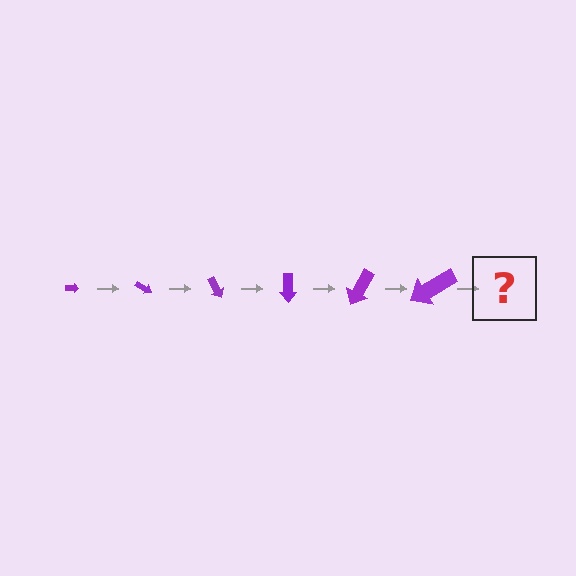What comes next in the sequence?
The next element should be an arrow, larger than the previous one and rotated 180 degrees from the start.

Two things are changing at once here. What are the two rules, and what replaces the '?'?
The two rules are that the arrow grows larger each step and it rotates 30 degrees each step. The '?' should be an arrow, larger than the previous one and rotated 180 degrees from the start.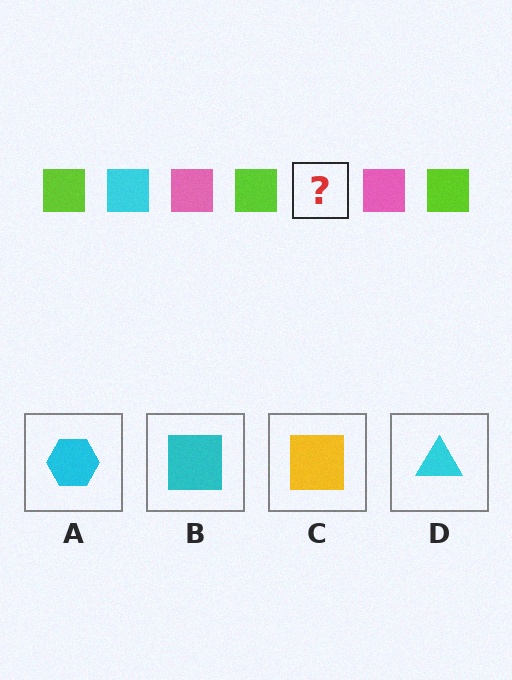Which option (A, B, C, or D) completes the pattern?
B.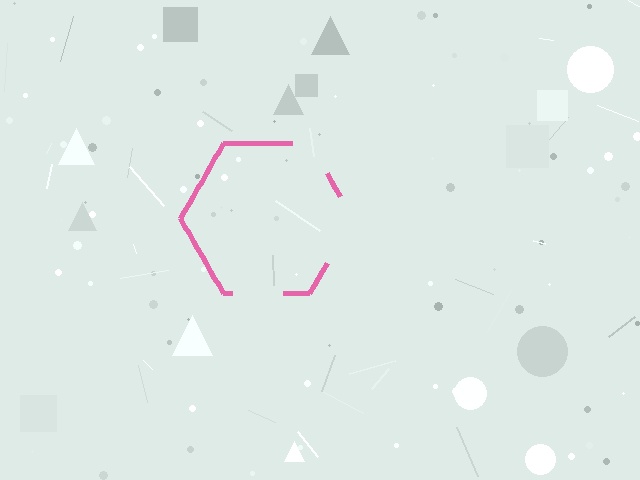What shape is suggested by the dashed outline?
The dashed outline suggests a hexagon.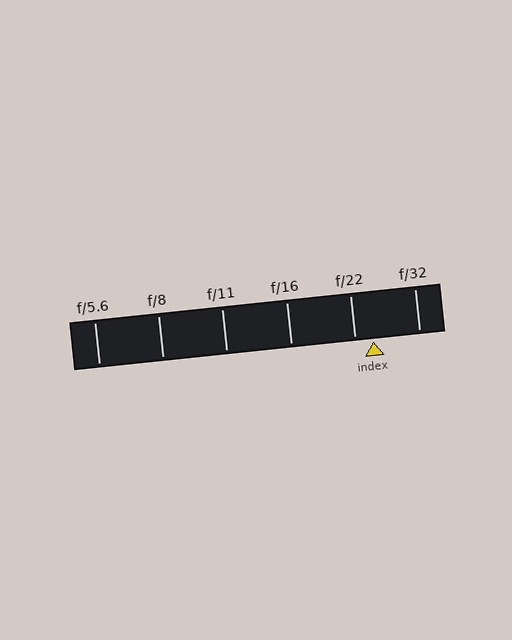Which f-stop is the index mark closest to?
The index mark is closest to f/22.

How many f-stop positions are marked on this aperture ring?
There are 6 f-stop positions marked.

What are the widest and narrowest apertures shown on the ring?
The widest aperture shown is f/5.6 and the narrowest is f/32.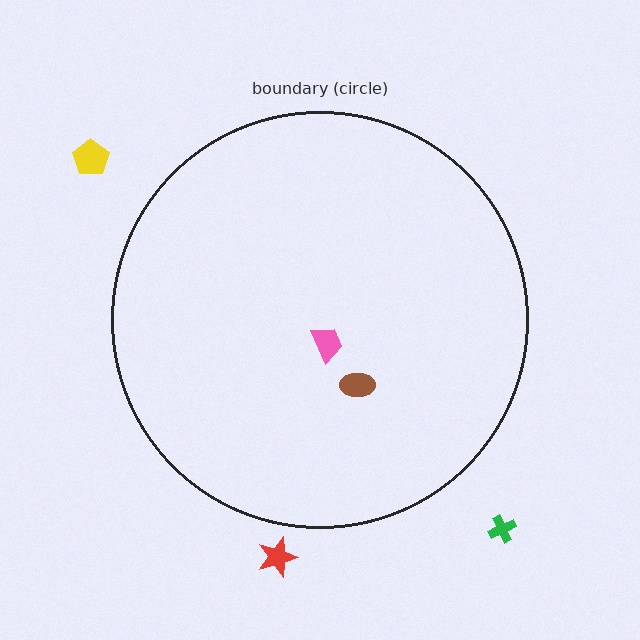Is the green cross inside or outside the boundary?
Outside.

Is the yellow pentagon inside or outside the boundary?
Outside.